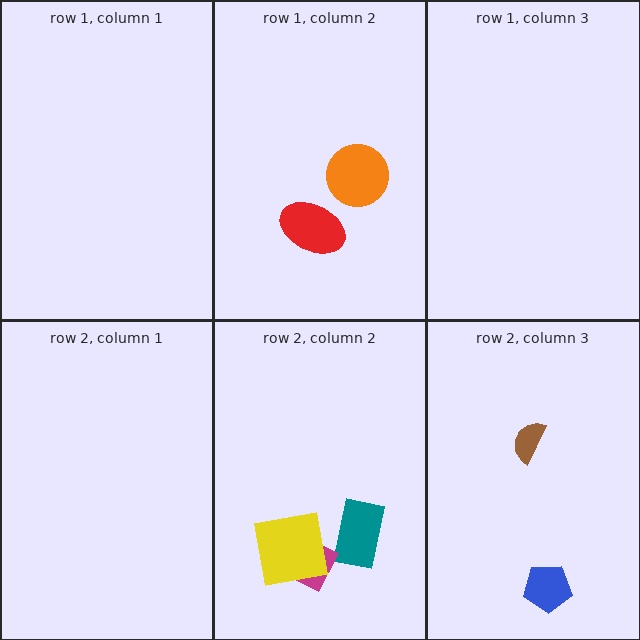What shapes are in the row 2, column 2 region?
The teal rectangle, the magenta diamond, the yellow square.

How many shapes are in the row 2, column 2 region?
3.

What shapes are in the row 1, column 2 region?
The red ellipse, the orange circle.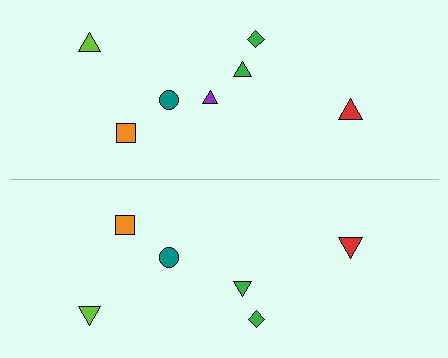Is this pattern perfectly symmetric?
No, the pattern is not perfectly symmetric. A purple triangle is missing from the bottom side.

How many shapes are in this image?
There are 13 shapes in this image.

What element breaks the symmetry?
A purple triangle is missing from the bottom side.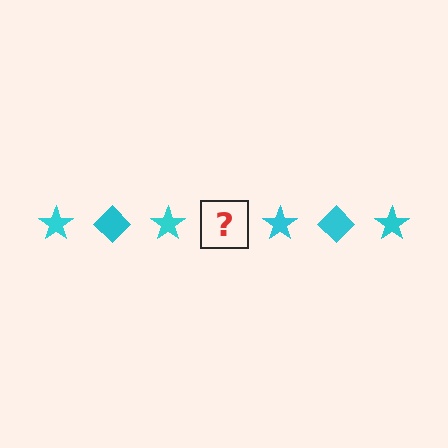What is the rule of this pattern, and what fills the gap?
The rule is that the pattern cycles through star, diamond shapes in cyan. The gap should be filled with a cyan diamond.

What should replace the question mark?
The question mark should be replaced with a cyan diamond.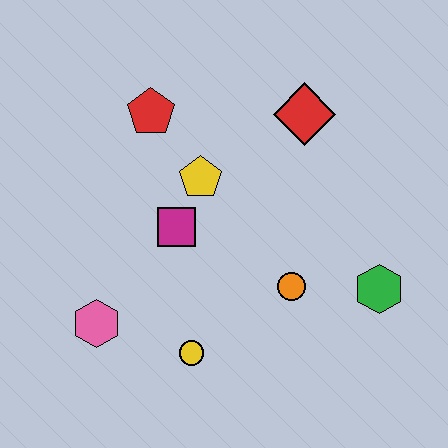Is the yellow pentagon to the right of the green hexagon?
No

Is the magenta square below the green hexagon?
No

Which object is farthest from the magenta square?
The green hexagon is farthest from the magenta square.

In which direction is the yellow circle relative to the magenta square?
The yellow circle is below the magenta square.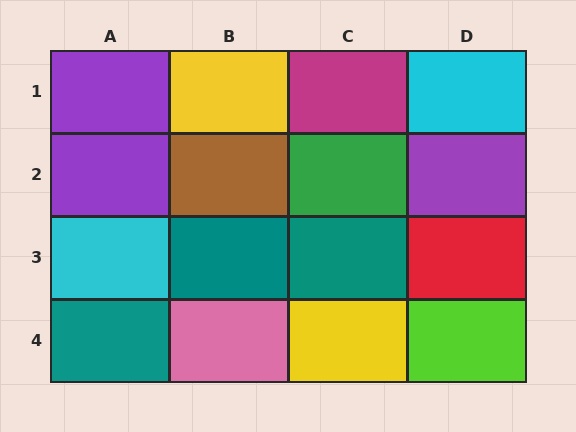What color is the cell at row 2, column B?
Brown.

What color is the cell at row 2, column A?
Purple.